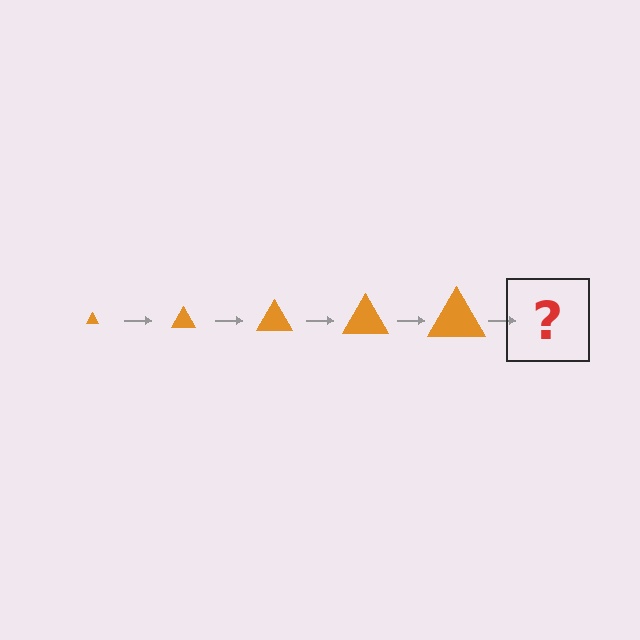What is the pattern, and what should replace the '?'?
The pattern is that the triangle gets progressively larger each step. The '?' should be an orange triangle, larger than the previous one.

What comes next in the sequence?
The next element should be an orange triangle, larger than the previous one.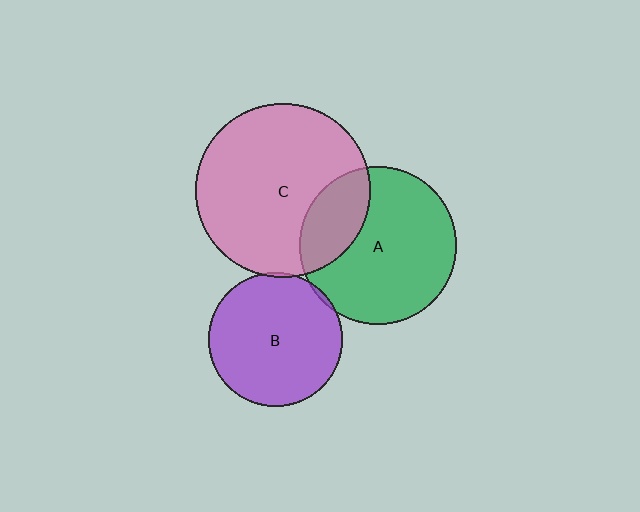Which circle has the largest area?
Circle C (pink).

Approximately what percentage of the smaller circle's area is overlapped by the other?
Approximately 5%.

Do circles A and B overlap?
Yes.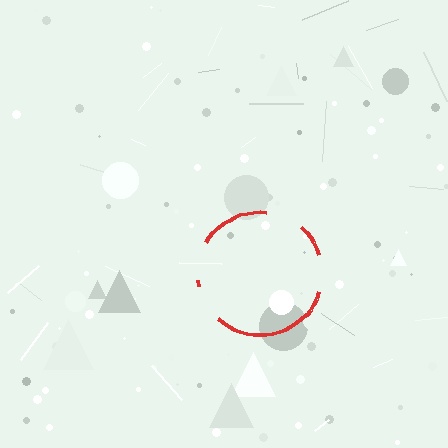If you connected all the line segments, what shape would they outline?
They would outline a circle.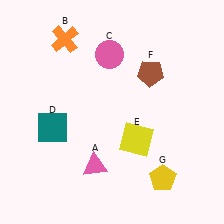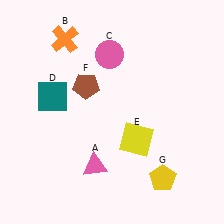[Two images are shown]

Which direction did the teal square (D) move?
The teal square (D) moved up.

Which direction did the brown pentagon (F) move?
The brown pentagon (F) moved left.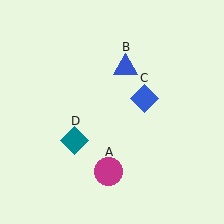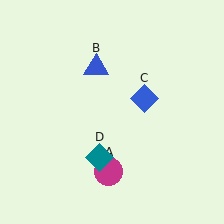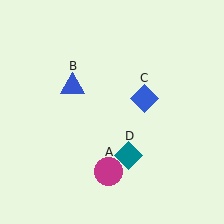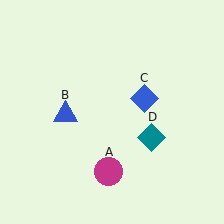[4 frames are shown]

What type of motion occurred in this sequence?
The blue triangle (object B), teal diamond (object D) rotated counterclockwise around the center of the scene.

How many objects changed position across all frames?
2 objects changed position: blue triangle (object B), teal diamond (object D).